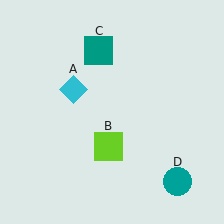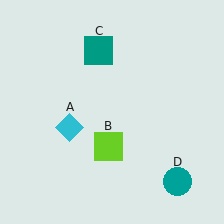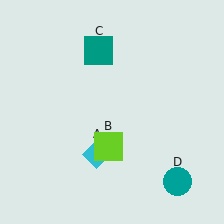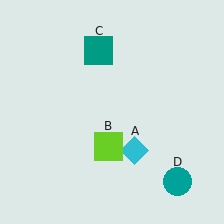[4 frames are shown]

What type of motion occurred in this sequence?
The cyan diamond (object A) rotated counterclockwise around the center of the scene.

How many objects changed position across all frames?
1 object changed position: cyan diamond (object A).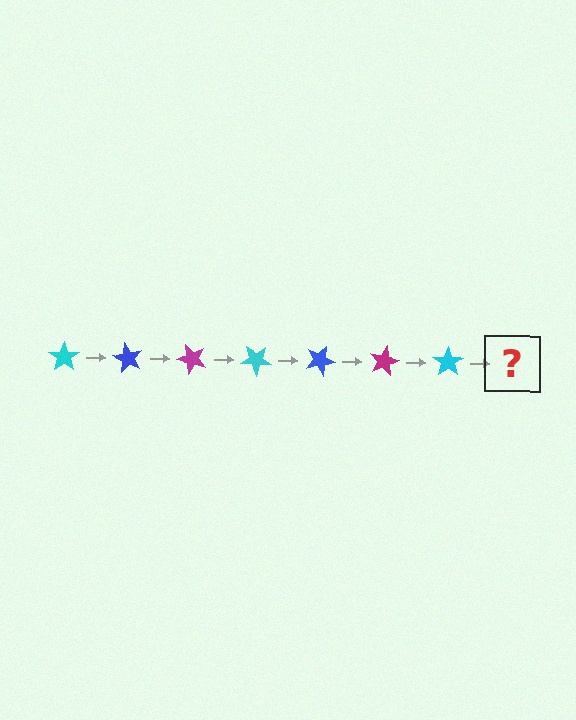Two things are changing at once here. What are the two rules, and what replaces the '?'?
The two rules are that it rotates 60 degrees each step and the color cycles through cyan, blue, and magenta. The '?' should be a blue star, rotated 420 degrees from the start.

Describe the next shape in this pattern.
It should be a blue star, rotated 420 degrees from the start.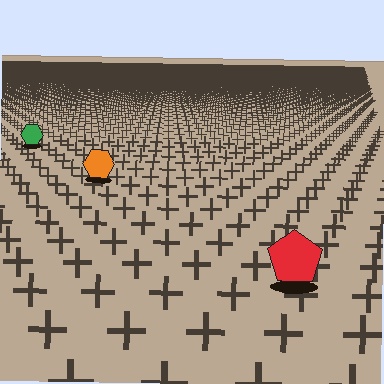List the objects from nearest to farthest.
From nearest to farthest: the red pentagon, the orange hexagon, the green hexagon.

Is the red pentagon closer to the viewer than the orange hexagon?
Yes. The red pentagon is closer — you can tell from the texture gradient: the ground texture is coarser near it.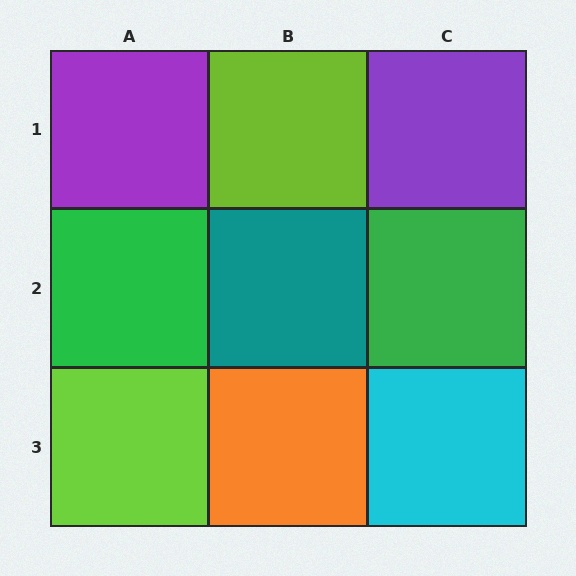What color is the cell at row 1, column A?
Purple.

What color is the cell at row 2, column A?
Green.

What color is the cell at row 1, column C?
Purple.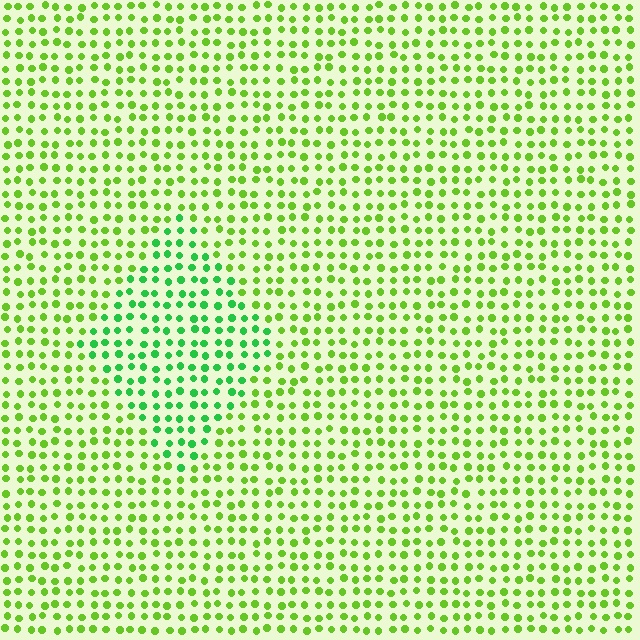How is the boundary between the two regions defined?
The boundary is defined purely by a slight shift in hue (about 36 degrees). Spacing, size, and orientation are identical on both sides.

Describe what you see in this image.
The image is filled with small lime elements in a uniform arrangement. A diamond-shaped region is visible where the elements are tinted to a slightly different hue, forming a subtle color boundary.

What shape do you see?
I see a diamond.